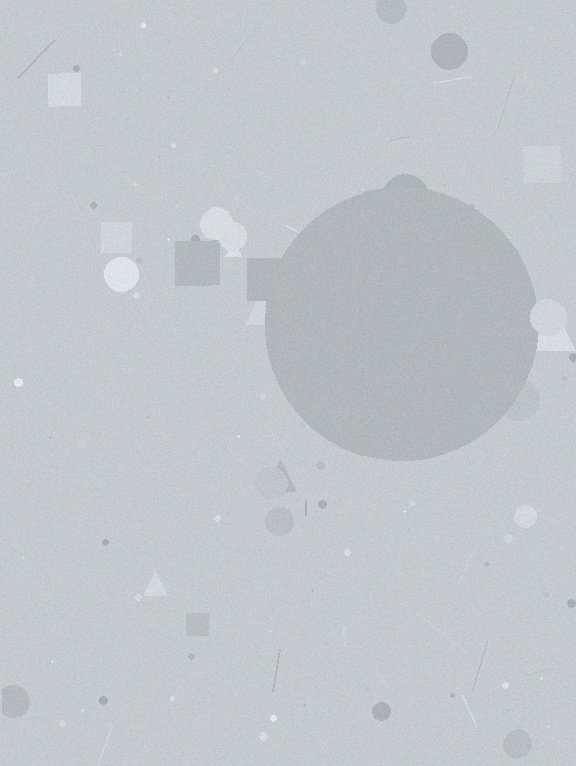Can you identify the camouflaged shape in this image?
The camouflaged shape is a circle.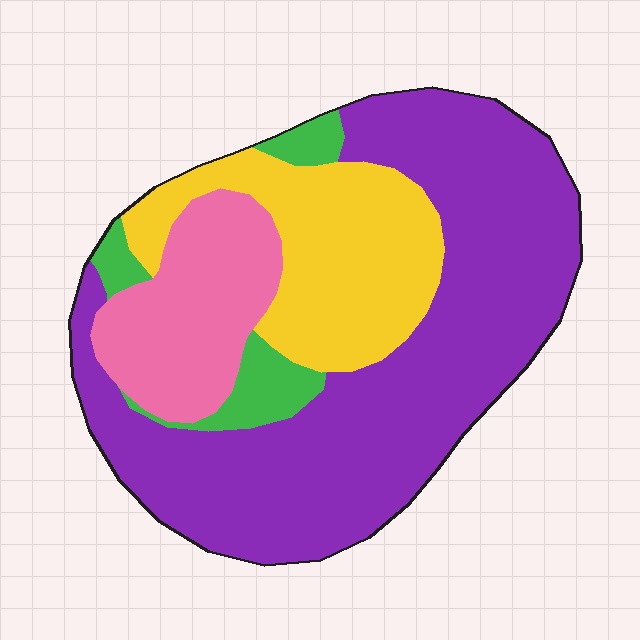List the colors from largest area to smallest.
From largest to smallest: purple, yellow, pink, green.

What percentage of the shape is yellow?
Yellow takes up about one fifth (1/5) of the shape.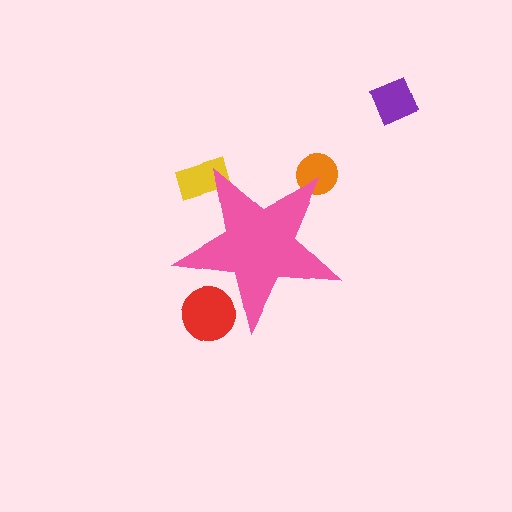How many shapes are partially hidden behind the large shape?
3 shapes are partially hidden.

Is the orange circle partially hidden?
Yes, the orange circle is partially hidden behind the pink star.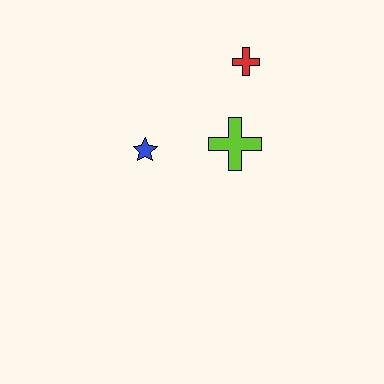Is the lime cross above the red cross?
No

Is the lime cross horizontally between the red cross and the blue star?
Yes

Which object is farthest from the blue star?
The red cross is farthest from the blue star.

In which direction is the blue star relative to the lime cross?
The blue star is to the left of the lime cross.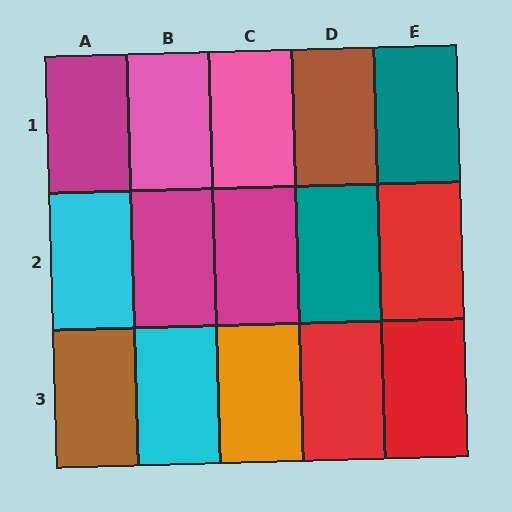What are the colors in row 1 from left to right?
Magenta, pink, pink, brown, teal.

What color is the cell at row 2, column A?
Cyan.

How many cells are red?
3 cells are red.